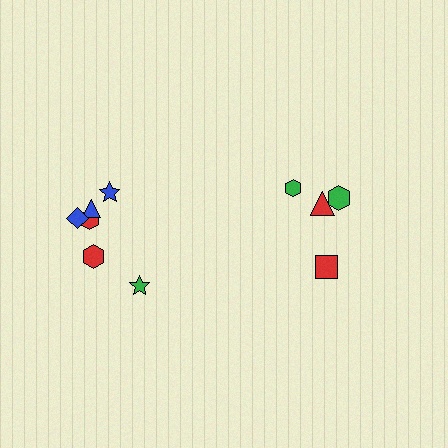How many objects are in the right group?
There are 4 objects.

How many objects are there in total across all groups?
There are 10 objects.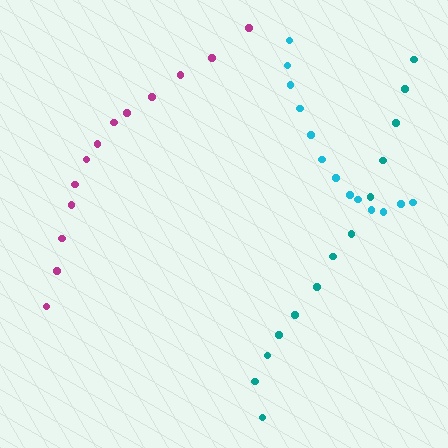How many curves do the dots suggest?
There are 3 distinct paths.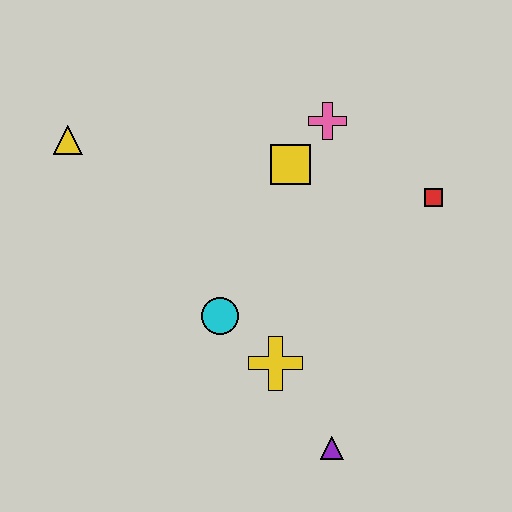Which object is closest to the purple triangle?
The yellow cross is closest to the purple triangle.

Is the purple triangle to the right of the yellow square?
Yes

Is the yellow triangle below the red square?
No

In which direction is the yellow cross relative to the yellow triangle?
The yellow cross is below the yellow triangle.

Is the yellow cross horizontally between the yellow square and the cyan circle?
Yes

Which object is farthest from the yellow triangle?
The purple triangle is farthest from the yellow triangle.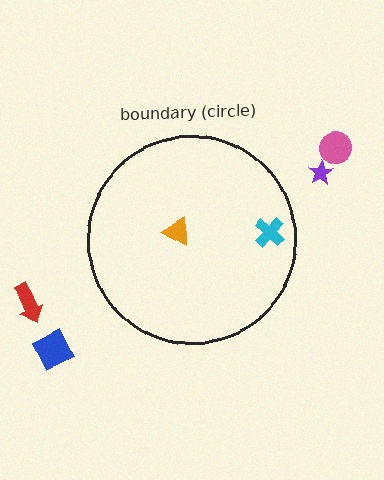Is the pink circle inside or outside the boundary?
Outside.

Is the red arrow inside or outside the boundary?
Outside.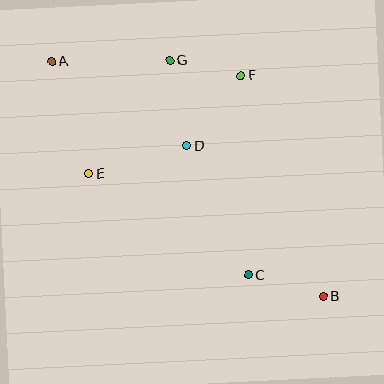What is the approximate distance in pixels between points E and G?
The distance between E and G is approximately 139 pixels.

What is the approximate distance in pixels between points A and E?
The distance between A and E is approximately 118 pixels.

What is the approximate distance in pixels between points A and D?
The distance between A and D is approximately 159 pixels.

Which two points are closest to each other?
Points F and G are closest to each other.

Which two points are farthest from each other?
Points A and B are farthest from each other.